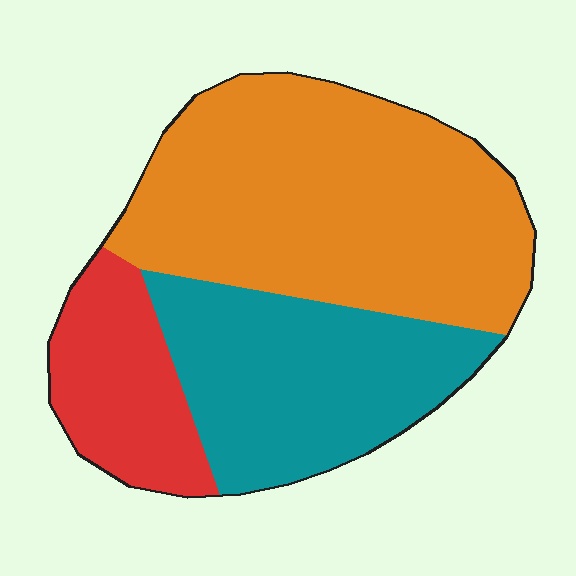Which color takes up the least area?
Red, at roughly 15%.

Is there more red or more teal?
Teal.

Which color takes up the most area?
Orange, at roughly 50%.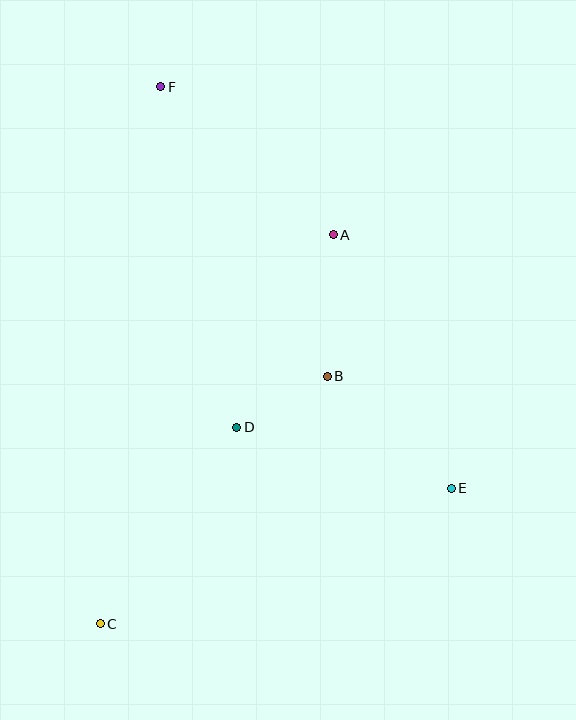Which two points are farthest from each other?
Points C and F are farthest from each other.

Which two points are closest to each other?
Points B and D are closest to each other.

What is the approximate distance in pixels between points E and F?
The distance between E and F is approximately 496 pixels.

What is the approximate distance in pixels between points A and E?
The distance between A and E is approximately 280 pixels.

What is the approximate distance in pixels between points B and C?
The distance between B and C is approximately 336 pixels.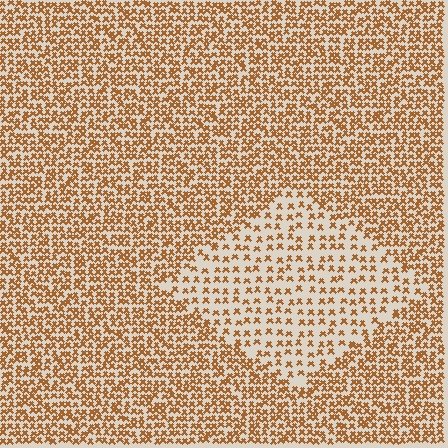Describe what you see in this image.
The image contains small brown elements arranged at two different densities. A diamond-shaped region is visible where the elements are less densely packed than the surrounding area.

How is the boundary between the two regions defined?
The boundary is defined by a change in element density (approximately 2.1x ratio). All elements are the same color, size, and shape.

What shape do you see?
I see a diamond.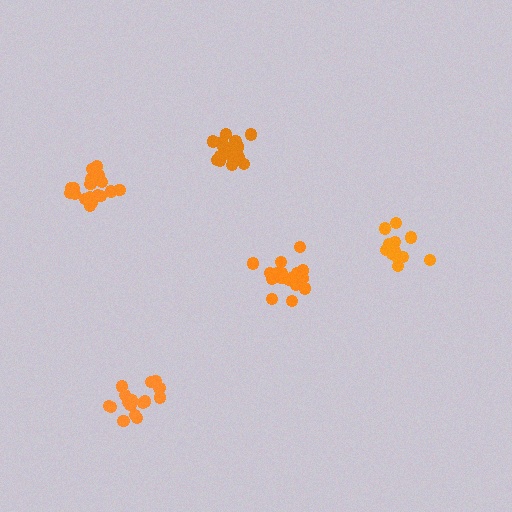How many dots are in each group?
Group 1: 19 dots, Group 2: 20 dots, Group 3: 20 dots, Group 4: 19 dots, Group 5: 14 dots (92 total).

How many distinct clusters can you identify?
There are 5 distinct clusters.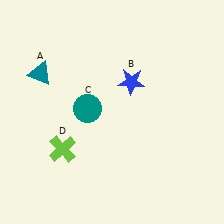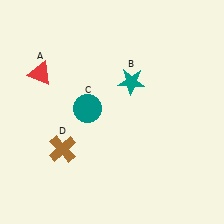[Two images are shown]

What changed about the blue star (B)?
In Image 1, B is blue. In Image 2, it changed to teal.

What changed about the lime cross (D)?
In Image 1, D is lime. In Image 2, it changed to brown.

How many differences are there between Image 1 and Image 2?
There are 3 differences between the two images.